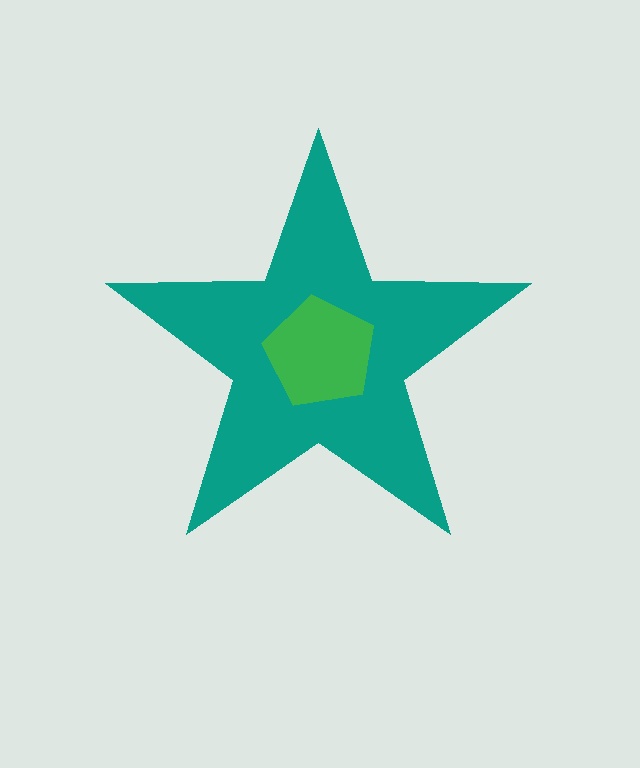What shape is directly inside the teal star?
The green pentagon.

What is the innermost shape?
The green pentagon.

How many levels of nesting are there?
2.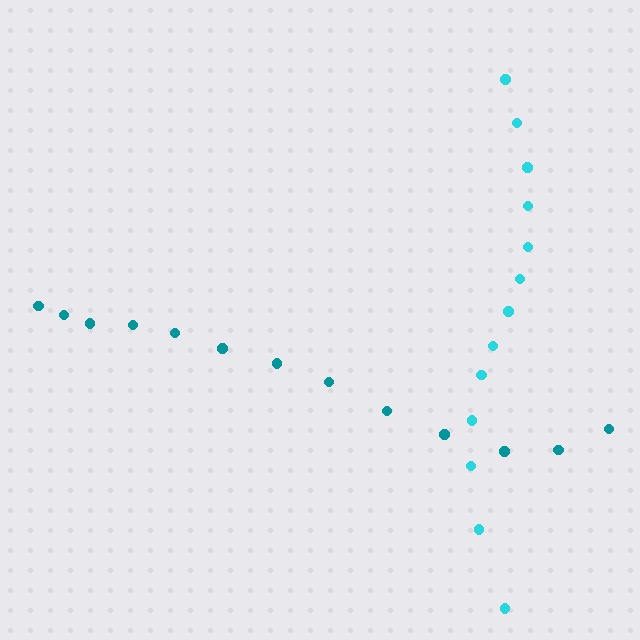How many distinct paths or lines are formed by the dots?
There are 2 distinct paths.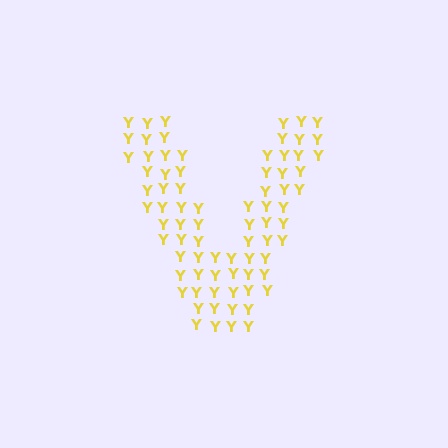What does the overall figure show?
The overall figure shows the letter V.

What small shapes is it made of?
It is made of small letter Y's.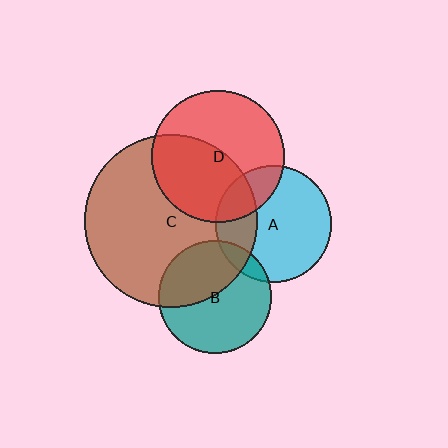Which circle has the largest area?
Circle C (brown).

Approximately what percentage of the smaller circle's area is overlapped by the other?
Approximately 10%.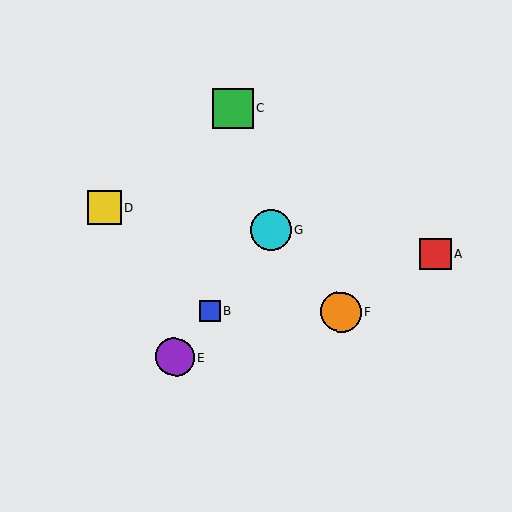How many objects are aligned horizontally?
2 objects (B, F) are aligned horizontally.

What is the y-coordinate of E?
Object E is at y≈357.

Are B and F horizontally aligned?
Yes, both are at y≈311.